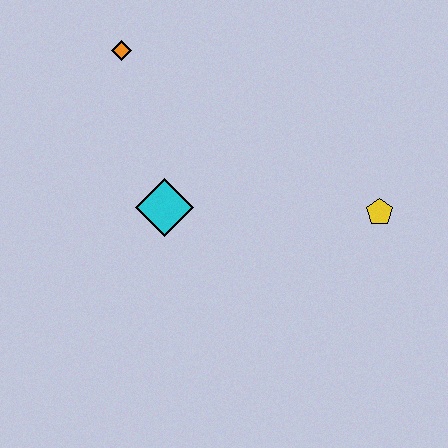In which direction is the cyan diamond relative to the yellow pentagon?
The cyan diamond is to the left of the yellow pentagon.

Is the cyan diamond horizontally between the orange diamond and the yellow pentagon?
Yes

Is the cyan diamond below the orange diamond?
Yes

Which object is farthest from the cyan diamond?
The yellow pentagon is farthest from the cyan diamond.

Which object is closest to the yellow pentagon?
The cyan diamond is closest to the yellow pentagon.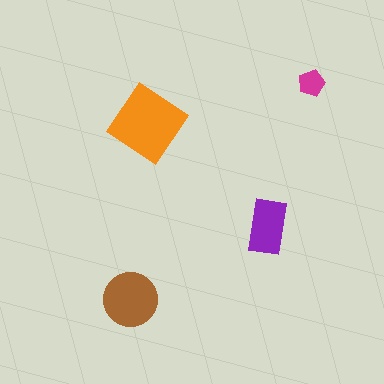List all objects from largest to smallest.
The orange diamond, the brown circle, the purple rectangle, the magenta pentagon.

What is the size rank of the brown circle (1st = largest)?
2nd.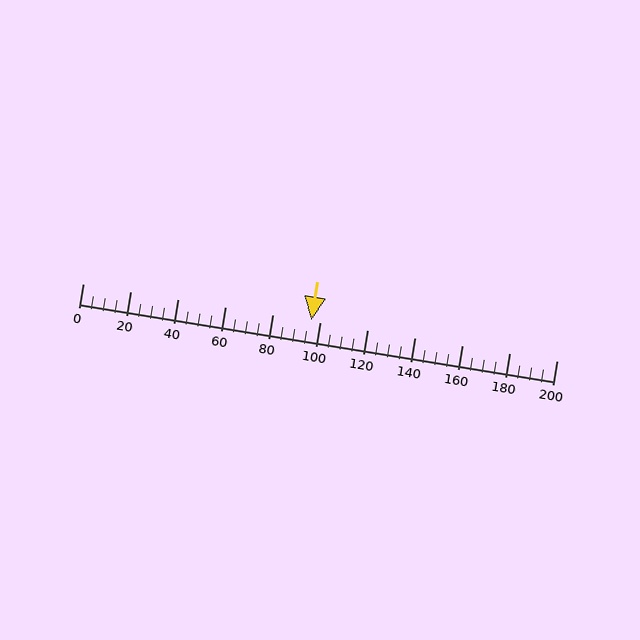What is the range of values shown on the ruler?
The ruler shows values from 0 to 200.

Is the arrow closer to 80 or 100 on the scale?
The arrow is closer to 100.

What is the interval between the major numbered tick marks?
The major tick marks are spaced 20 units apart.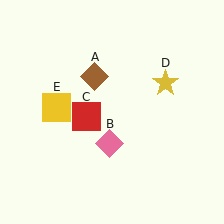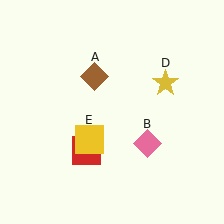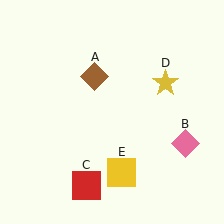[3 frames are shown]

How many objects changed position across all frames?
3 objects changed position: pink diamond (object B), red square (object C), yellow square (object E).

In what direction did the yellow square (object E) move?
The yellow square (object E) moved down and to the right.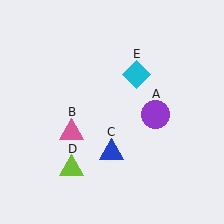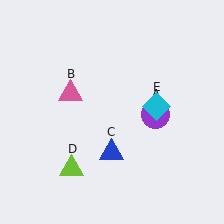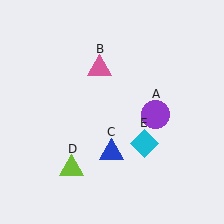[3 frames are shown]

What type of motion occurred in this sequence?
The pink triangle (object B), cyan diamond (object E) rotated clockwise around the center of the scene.